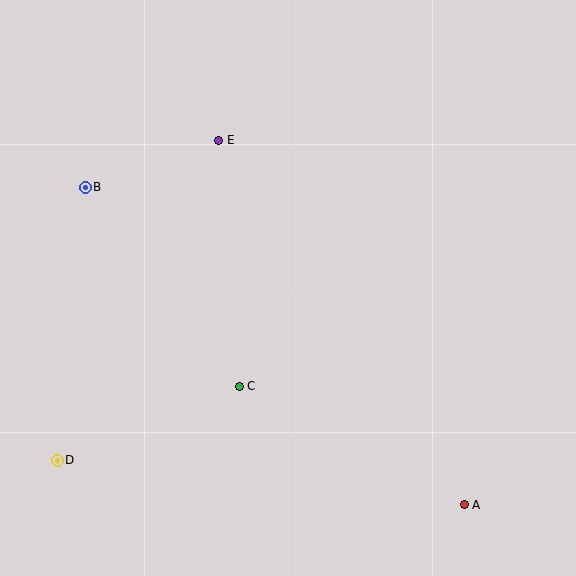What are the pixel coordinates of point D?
Point D is at (57, 460).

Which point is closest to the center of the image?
Point C at (239, 386) is closest to the center.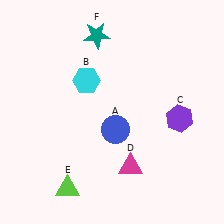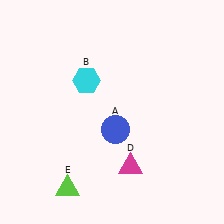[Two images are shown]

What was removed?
The purple hexagon (C), the teal star (F) were removed in Image 2.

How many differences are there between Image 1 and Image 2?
There are 2 differences between the two images.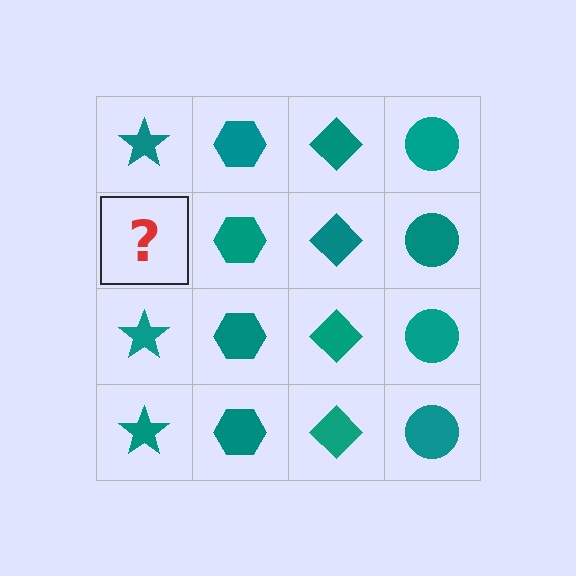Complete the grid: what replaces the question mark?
The question mark should be replaced with a teal star.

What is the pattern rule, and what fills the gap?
The rule is that each column has a consistent shape. The gap should be filled with a teal star.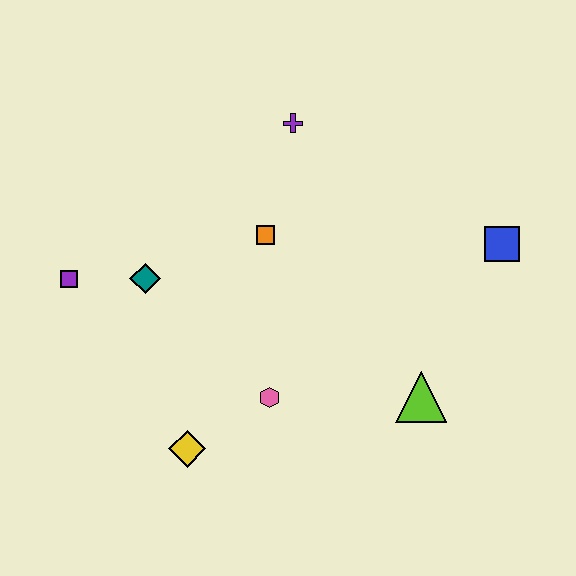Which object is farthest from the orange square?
The blue square is farthest from the orange square.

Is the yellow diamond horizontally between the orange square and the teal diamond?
Yes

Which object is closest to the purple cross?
The orange square is closest to the purple cross.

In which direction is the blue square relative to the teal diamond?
The blue square is to the right of the teal diamond.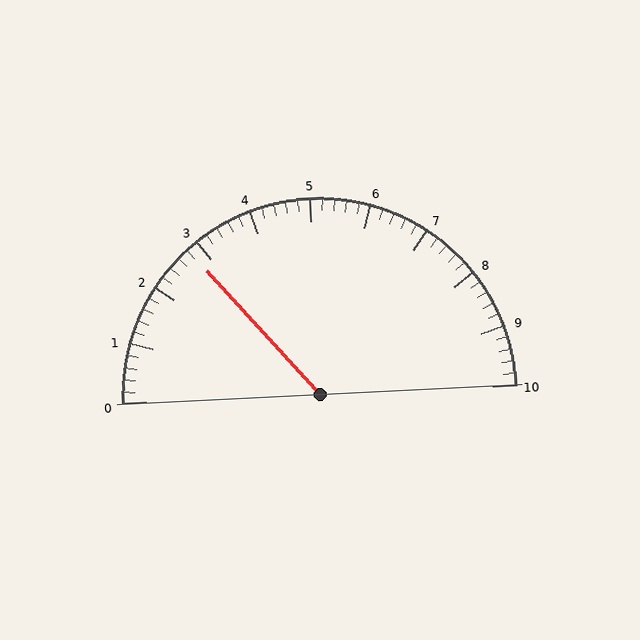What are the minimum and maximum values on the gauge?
The gauge ranges from 0 to 10.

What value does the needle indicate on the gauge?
The needle indicates approximately 2.8.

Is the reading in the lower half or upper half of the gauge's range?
The reading is in the lower half of the range (0 to 10).